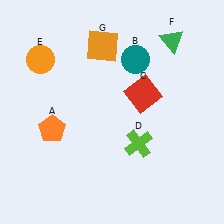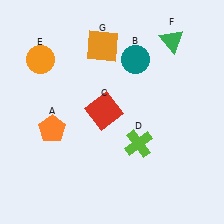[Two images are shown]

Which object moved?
The red square (C) moved left.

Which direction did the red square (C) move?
The red square (C) moved left.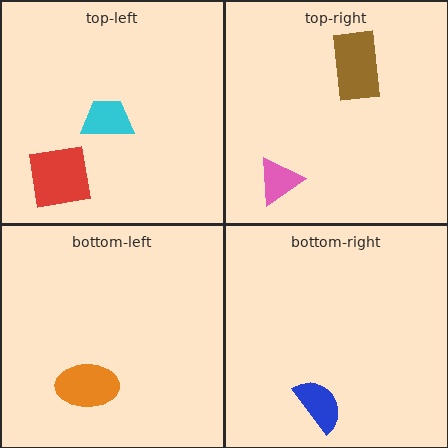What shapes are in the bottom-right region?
The blue semicircle.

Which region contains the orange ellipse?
The bottom-left region.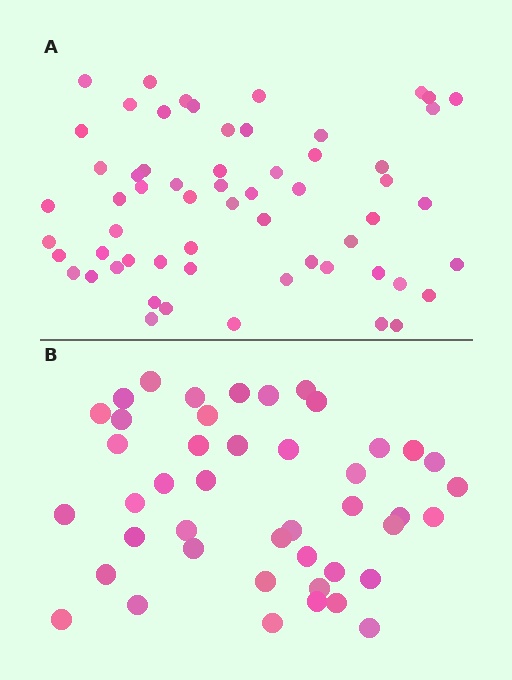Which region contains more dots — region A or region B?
Region A (the top region) has more dots.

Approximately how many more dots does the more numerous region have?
Region A has approximately 15 more dots than region B.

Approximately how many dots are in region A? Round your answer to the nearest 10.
About 60 dots.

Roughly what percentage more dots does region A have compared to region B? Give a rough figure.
About 35% more.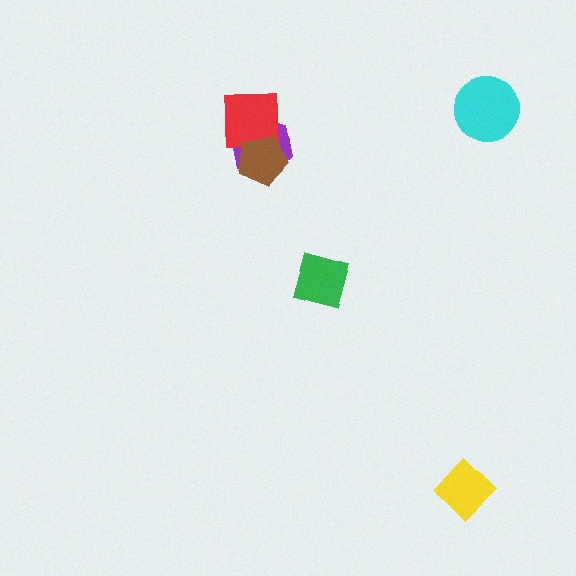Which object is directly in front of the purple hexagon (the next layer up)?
The red square is directly in front of the purple hexagon.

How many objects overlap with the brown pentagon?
2 objects overlap with the brown pentagon.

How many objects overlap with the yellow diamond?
0 objects overlap with the yellow diamond.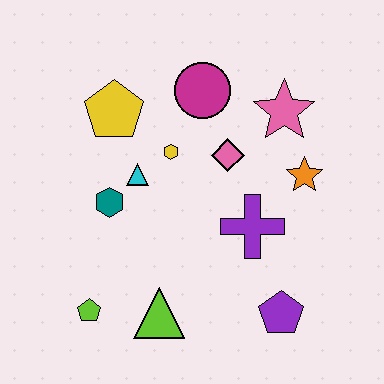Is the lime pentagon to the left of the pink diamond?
Yes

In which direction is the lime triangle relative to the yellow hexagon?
The lime triangle is below the yellow hexagon.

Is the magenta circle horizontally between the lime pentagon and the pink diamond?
Yes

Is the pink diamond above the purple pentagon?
Yes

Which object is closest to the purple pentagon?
The purple cross is closest to the purple pentagon.